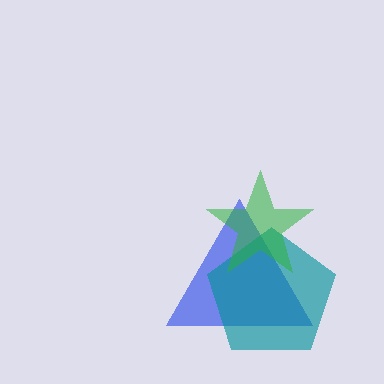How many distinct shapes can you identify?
There are 3 distinct shapes: a blue triangle, a teal pentagon, a green star.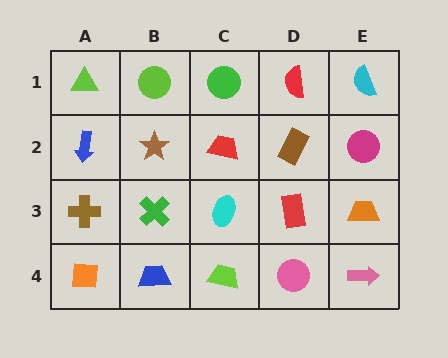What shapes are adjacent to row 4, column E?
An orange trapezoid (row 3, column E), a pink circle (row 4, column D).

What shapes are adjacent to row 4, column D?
A red rectangle (row 3, column D), a lime trapezoid (row 4, column C), a pink arrow (row 4, column E).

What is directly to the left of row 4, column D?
A lime trapezoid.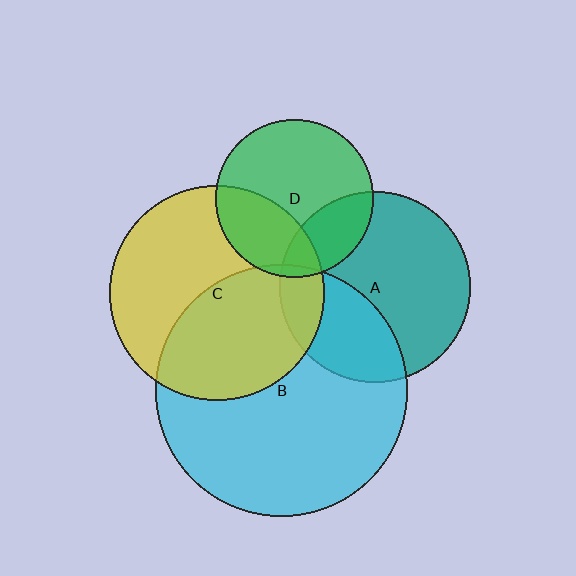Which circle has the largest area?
Circle B (cyan).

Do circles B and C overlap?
Yes.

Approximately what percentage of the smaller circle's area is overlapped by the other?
Approximately 45%.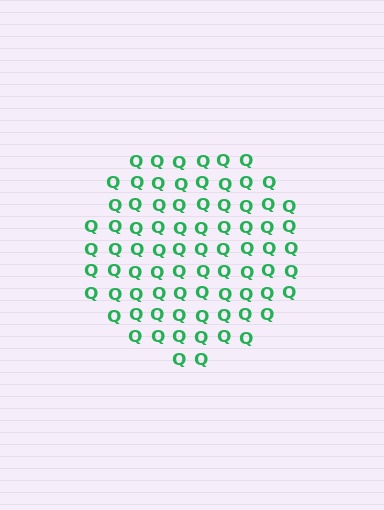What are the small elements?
The small elements are letter Q's.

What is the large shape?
The large shape is a circle.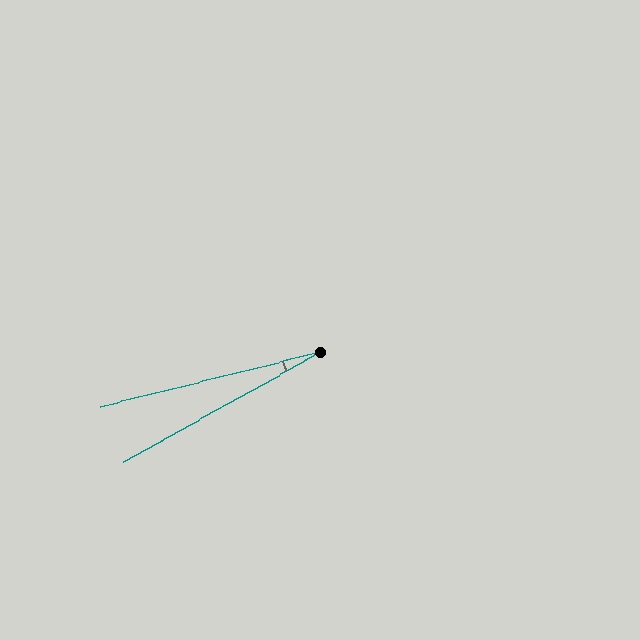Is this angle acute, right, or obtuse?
It is acute.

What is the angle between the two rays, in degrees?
Approximately 15 degrees.